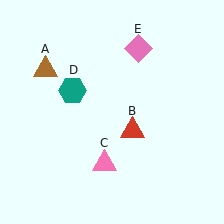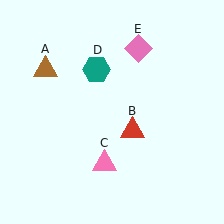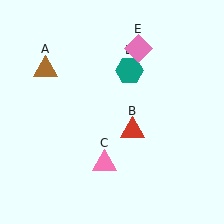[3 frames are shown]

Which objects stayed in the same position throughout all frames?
Brown triangle (object A) and red triangle (object B) and pink triangle (object C) and pink diamond (object E) remained stationary.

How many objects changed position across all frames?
1 object changed position: teal hexagon (object D).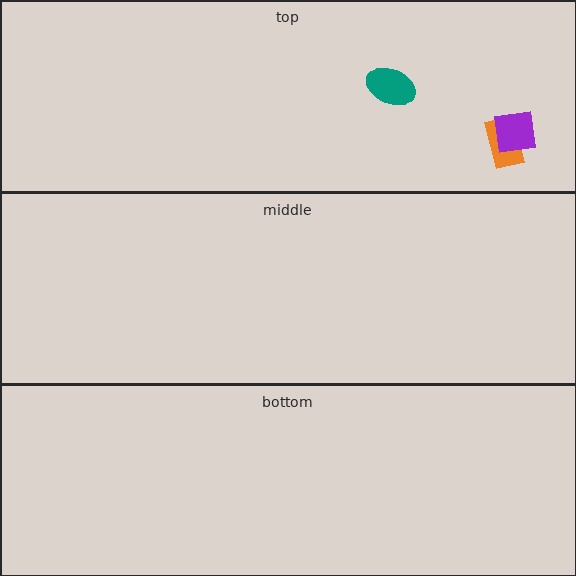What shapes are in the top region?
The orange rectangle, the purple square, the teal ellipse.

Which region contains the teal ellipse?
The top region.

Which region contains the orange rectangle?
The top region.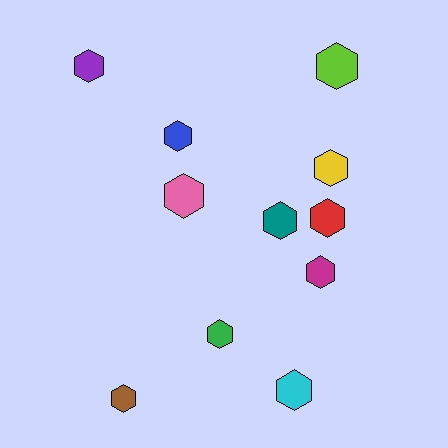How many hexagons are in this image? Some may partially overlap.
There are 11 hexagons.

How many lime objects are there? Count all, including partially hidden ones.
There is 1 lime object.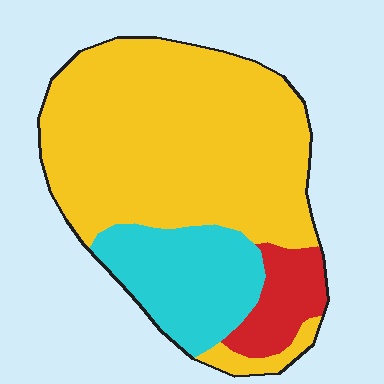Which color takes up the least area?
Red, at roughly 10%.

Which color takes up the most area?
Yellow, at roughly 70%.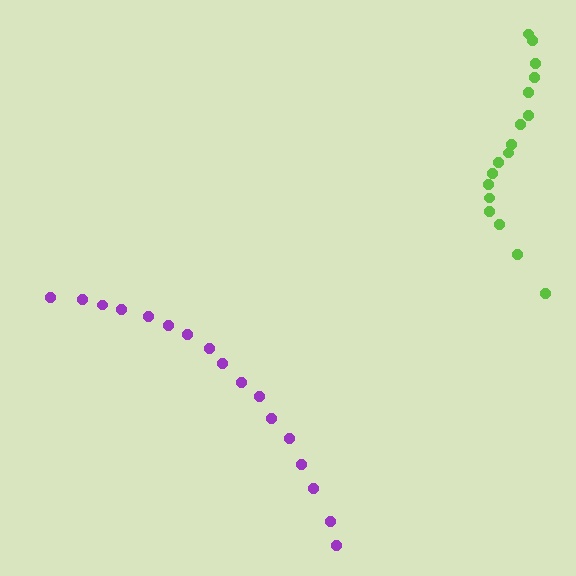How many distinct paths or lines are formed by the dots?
There are 2 distinct paths.